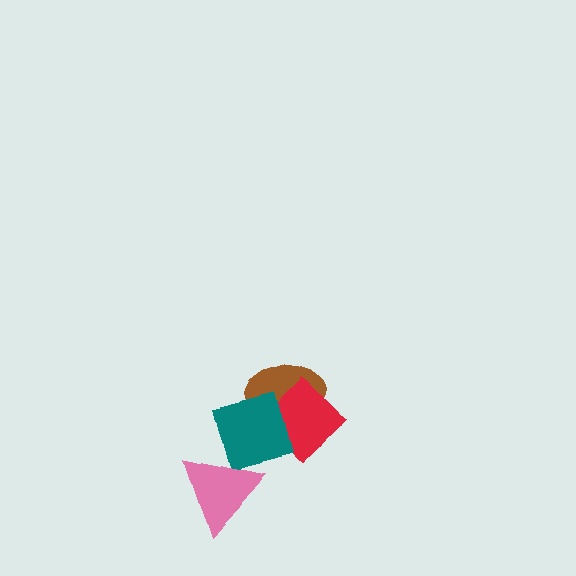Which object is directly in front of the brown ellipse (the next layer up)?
The red diamond is directly in front of the brown ellipse.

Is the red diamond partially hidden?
Yes, it is partially covered by another shape.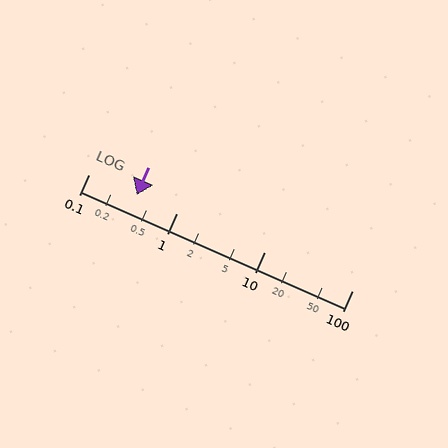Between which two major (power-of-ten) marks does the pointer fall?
The pointer is between 0.1 and 1.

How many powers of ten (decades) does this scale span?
The scale spans 3 decades, from 0.1 to 100.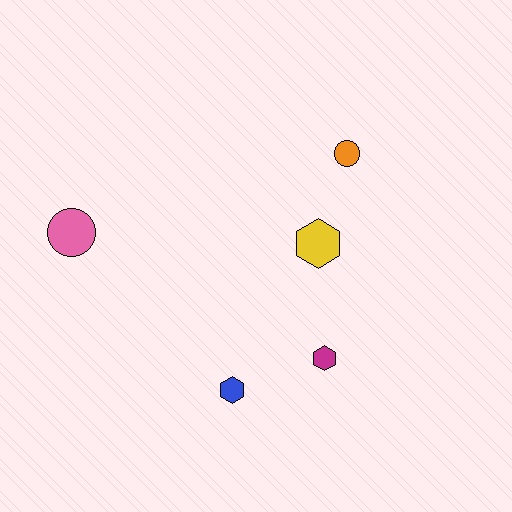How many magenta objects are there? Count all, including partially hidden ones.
There is 1 magenta object.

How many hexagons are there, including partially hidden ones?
There are 3 hexagons.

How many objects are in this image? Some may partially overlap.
There are 5 objects.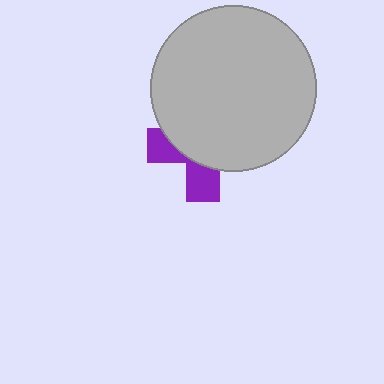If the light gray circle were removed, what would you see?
You would see the complete purple cross.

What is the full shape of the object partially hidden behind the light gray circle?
The partially hidden object is a purple cross.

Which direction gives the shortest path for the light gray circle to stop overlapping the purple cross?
Moving up gives the shortest separation.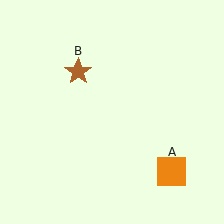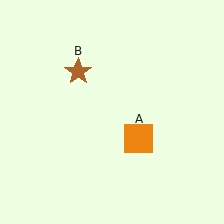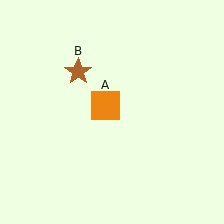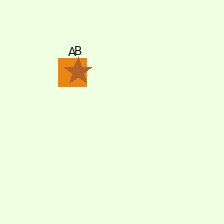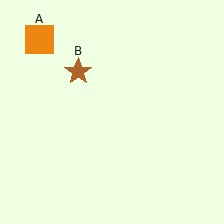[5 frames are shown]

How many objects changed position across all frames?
1 object changed position: orange square (object A).